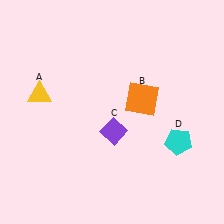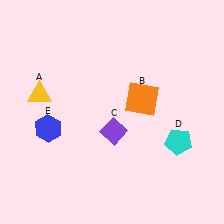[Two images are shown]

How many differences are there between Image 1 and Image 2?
There is 1 difference between the two images.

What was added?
A blue hexagon (E) was added in Image 2.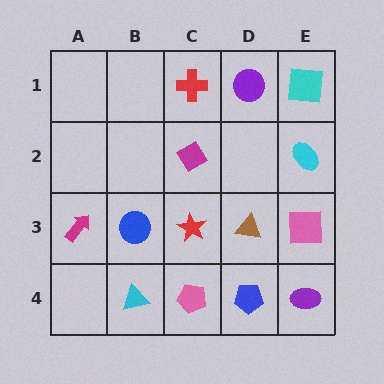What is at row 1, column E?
A cyan square.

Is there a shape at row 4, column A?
No, that cell is empty.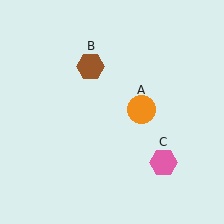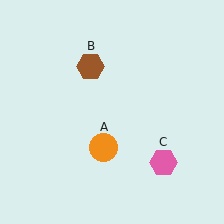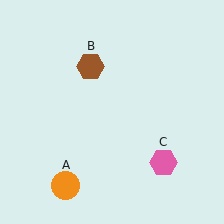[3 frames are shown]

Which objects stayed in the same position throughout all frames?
Brown hexagon (object B) and pink hexagon (object C) remained stationary.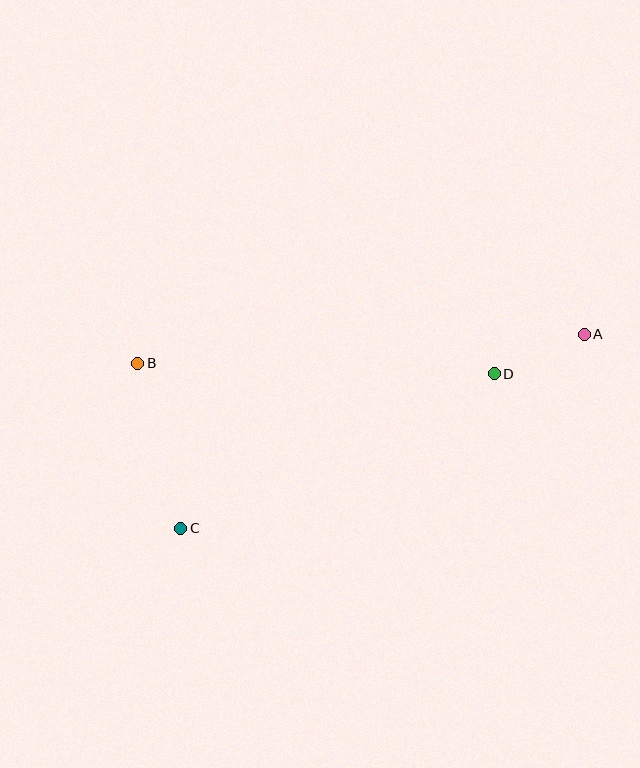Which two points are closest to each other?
Points A and D are closest to each other.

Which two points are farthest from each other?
Points A and C are farthest from each other.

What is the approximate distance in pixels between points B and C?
The distance between B and C is approximately 171 pixels.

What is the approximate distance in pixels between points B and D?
The distance between B and D is approximately 356 pixels.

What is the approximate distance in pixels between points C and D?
The distance between C and D is approximately 349 pixels.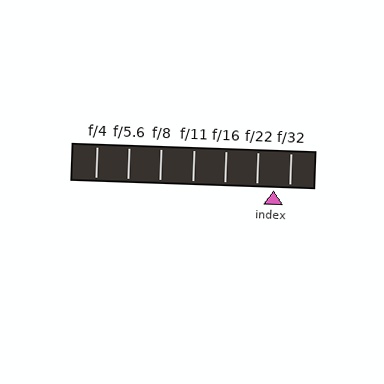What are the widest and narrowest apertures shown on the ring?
The widest aperture shown is f/4 and the narrowest is f/32.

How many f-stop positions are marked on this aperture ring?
There are 7 f-stop positions marked.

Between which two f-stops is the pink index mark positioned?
The index mark is between f/22 and f/32.